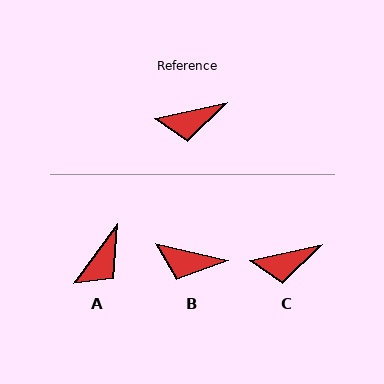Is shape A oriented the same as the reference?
No, it is off by about 41 degrees.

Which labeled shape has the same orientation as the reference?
C.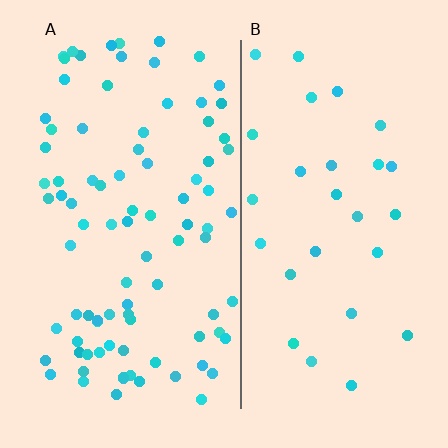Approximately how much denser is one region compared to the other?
Approximately 3.1× — region A over region B.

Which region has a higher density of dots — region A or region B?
A (the left).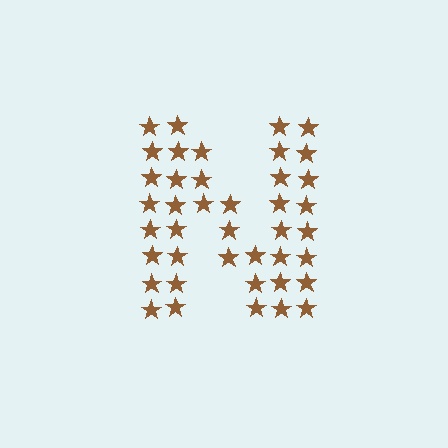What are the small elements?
The small elements are stars.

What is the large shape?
The large shape is the letter N.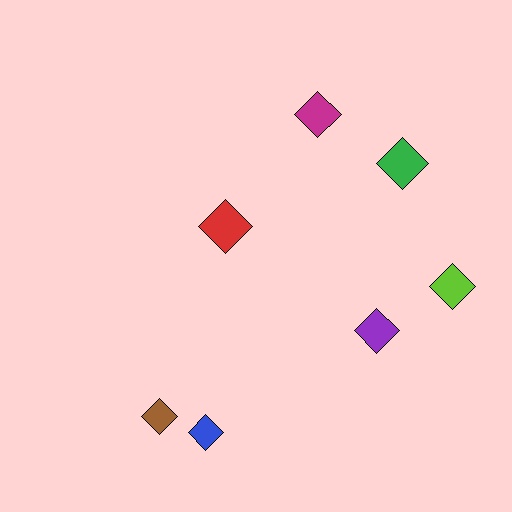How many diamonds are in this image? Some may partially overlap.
There are 7 diamonds.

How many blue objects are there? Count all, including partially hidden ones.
There is 1 blue object.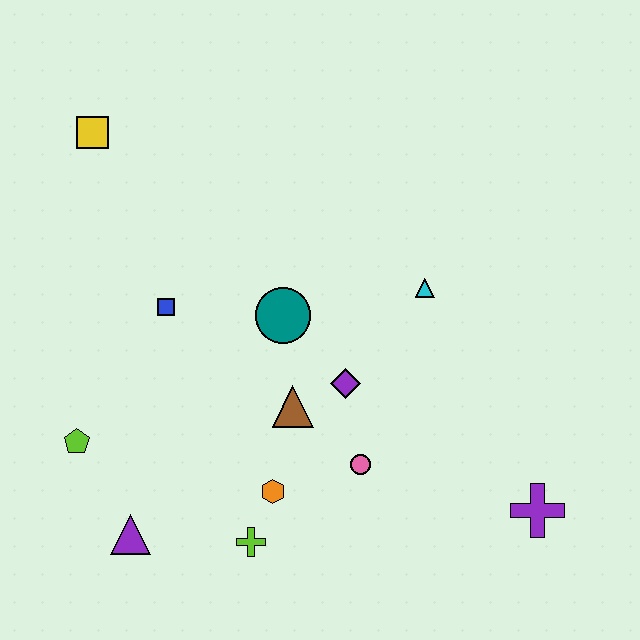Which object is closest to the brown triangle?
The purple diamond is closest to the brown triangle.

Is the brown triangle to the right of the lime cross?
Yes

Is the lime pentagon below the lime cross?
No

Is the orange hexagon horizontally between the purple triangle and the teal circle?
Yes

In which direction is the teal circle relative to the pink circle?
The teal circle is above the pink circle.